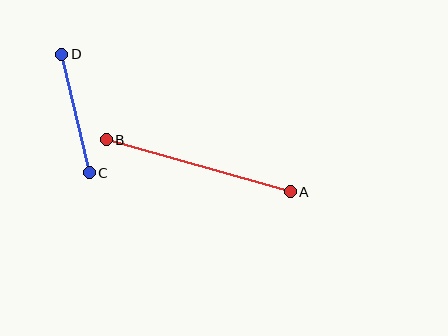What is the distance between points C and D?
The distance is approximately 121 pixels.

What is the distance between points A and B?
The distance is approximately 192 pixels.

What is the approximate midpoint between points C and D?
The midpoint is at approximately (75, 114) pixels.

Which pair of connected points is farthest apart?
Points A and B are farthest apart.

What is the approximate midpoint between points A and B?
The midpoint is at approximately (198, 166) pixels.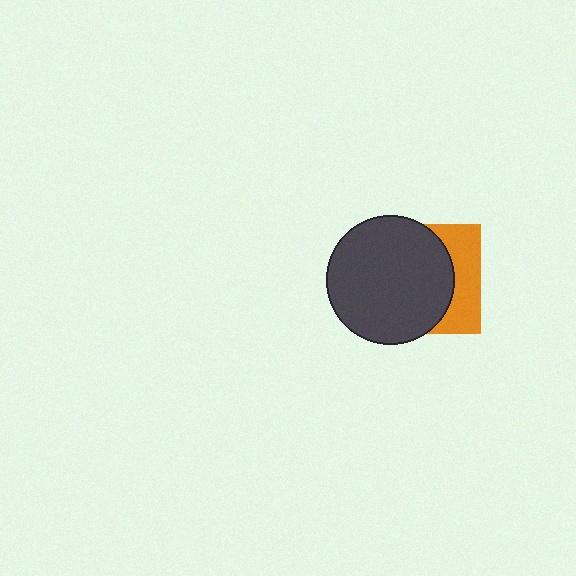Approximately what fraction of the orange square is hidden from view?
Roughly 68% of the orange square is hidden behind the dark gray circle.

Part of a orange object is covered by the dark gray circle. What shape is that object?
It is a square.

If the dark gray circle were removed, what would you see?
You would see the complete orange square.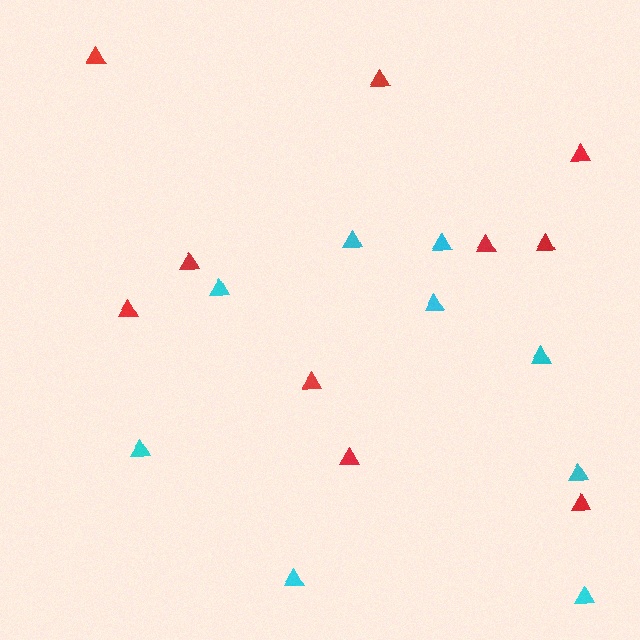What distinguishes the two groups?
There are 2 groups: one group of red triangles (10) and one group of cyan triangles (9).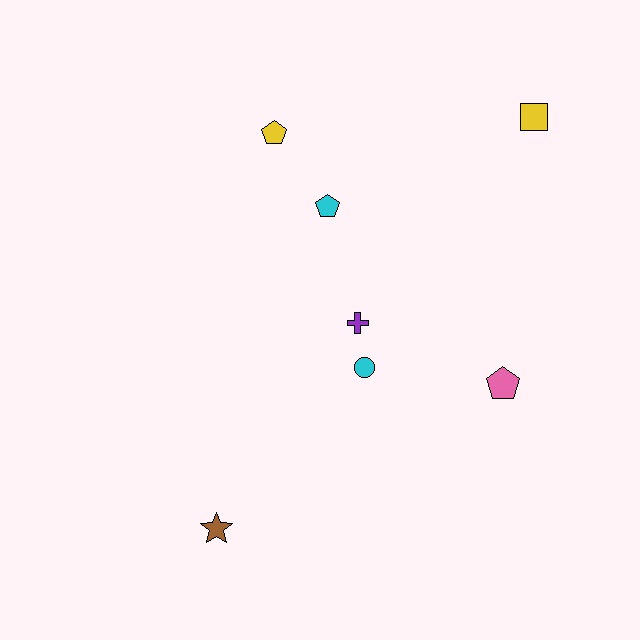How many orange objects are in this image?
There are no orange objects.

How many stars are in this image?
There is 1 star.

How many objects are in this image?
There are 7 objects.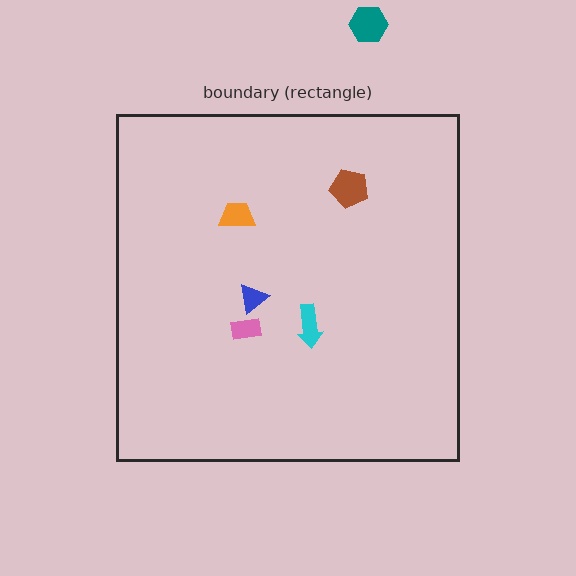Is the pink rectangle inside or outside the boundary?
Inside.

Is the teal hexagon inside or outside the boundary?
Outside.